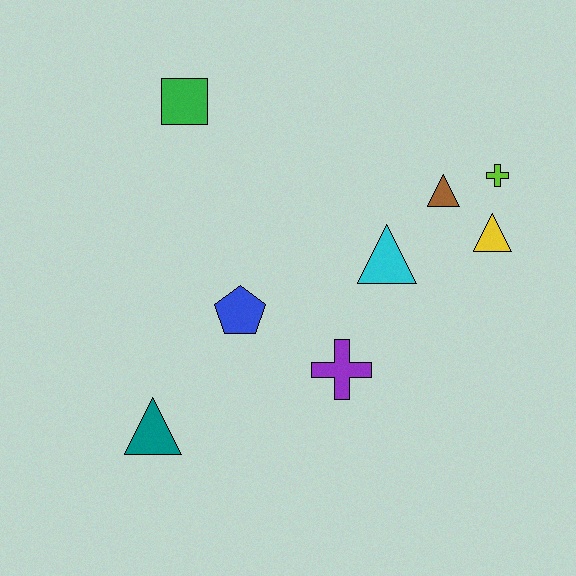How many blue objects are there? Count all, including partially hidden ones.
There is 1 blue object.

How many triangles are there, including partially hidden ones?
There are 4 triangles.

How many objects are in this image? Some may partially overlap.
There are 8 objects.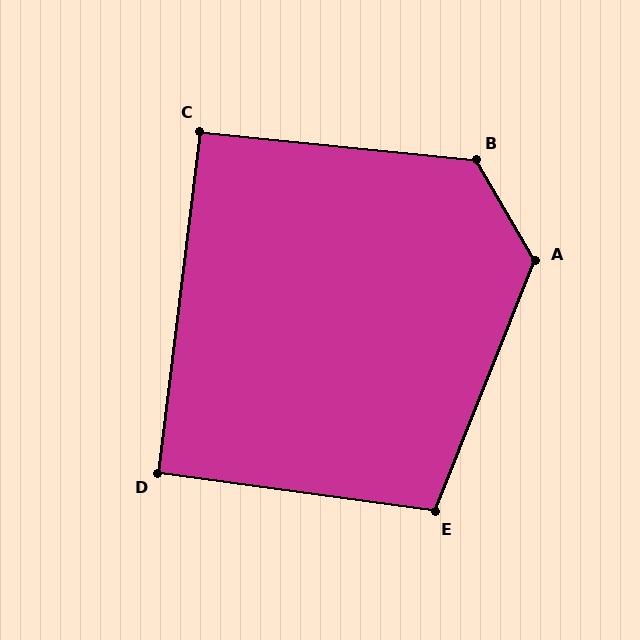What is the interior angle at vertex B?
Approximately 126 degrees (obtuse).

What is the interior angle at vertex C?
Approximately 91 degrees (approximately right).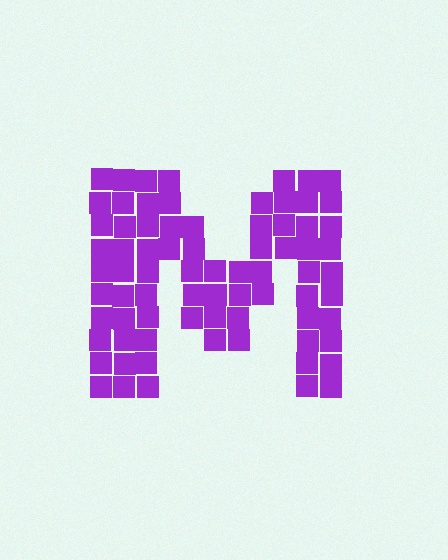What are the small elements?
The small elements are squares.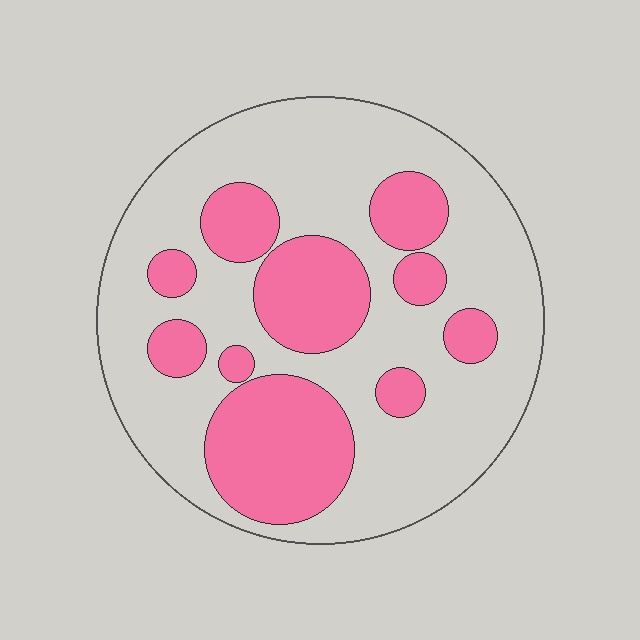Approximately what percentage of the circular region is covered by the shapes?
Approximately 35%.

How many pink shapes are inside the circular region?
10.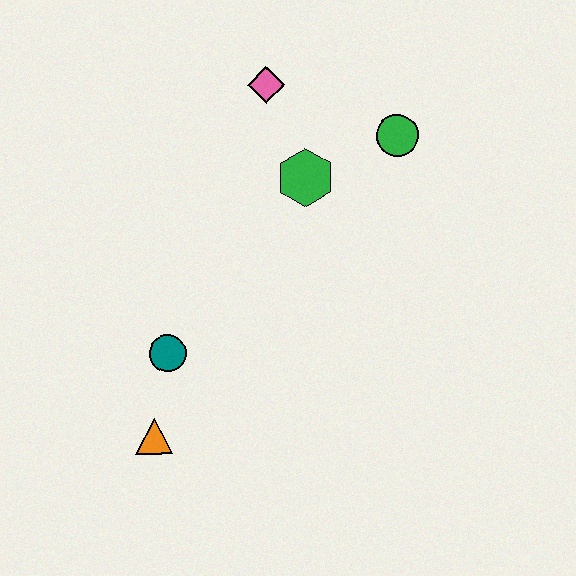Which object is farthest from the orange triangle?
The green circle is farthest from the orange triangle.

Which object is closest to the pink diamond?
The green hexagon is closest to the pink diamond.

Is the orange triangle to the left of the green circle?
Yes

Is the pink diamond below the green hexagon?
No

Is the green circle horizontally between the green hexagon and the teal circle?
No